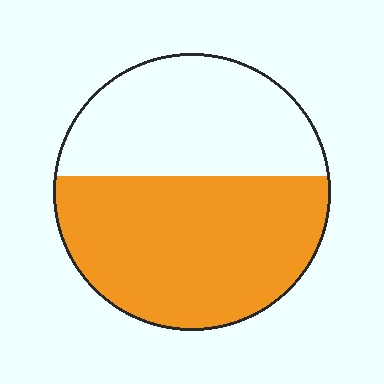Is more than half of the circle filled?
Yes.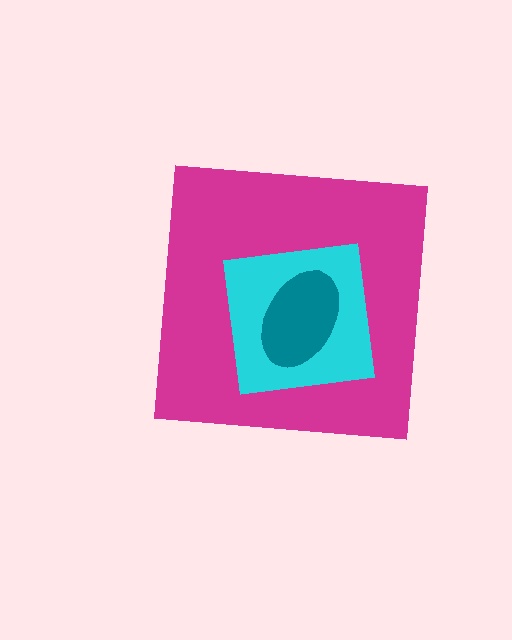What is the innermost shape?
The teal ellipse.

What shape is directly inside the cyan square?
The teal ellipse.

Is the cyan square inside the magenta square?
Yes.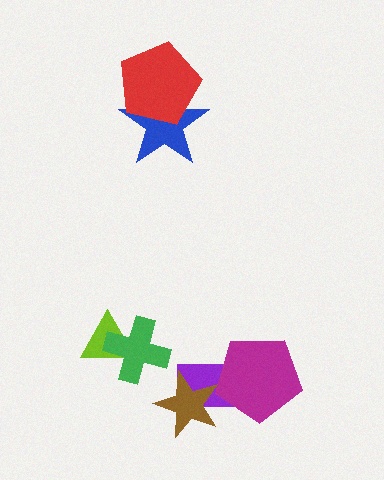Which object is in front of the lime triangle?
The green cross is in front of the lime triangle.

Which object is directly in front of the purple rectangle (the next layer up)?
The magenta pentagon is directly in front of the purple rectangle.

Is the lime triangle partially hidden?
Yes, it is partially covered by another shape.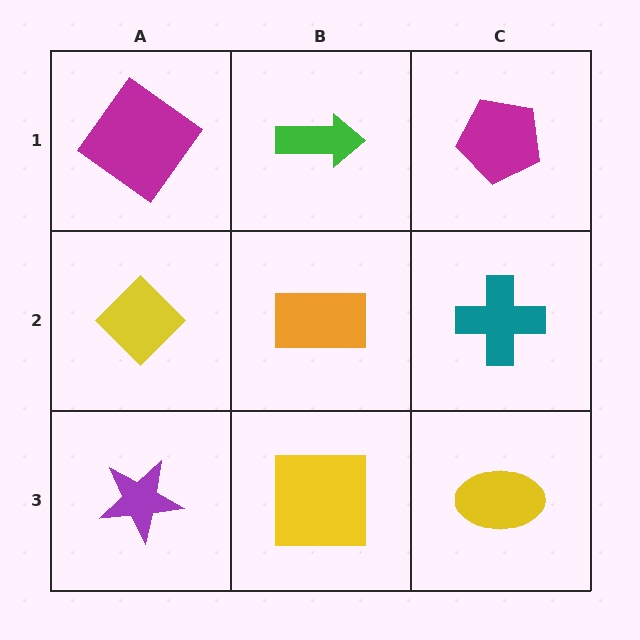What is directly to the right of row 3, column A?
A yellow square.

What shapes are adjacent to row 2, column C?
A magenta pentagon (row 1, column C), a yellow ellipse (row 3, column C), an orange rectangle (row 2, column B).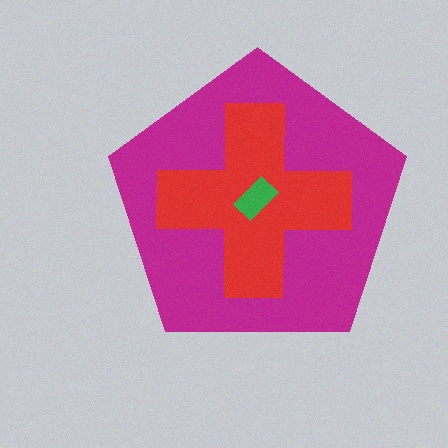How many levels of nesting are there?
3.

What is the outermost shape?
The magenta pentagon.